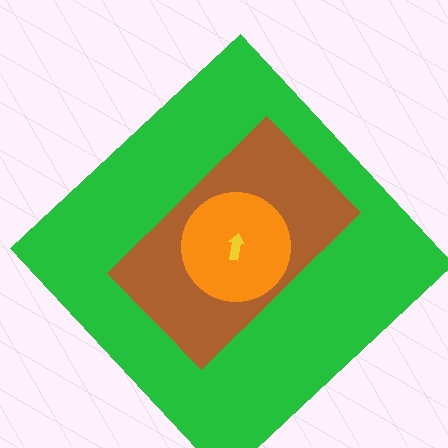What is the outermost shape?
The green diamond.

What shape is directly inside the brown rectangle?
The orange circle.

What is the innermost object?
The yellow arrow.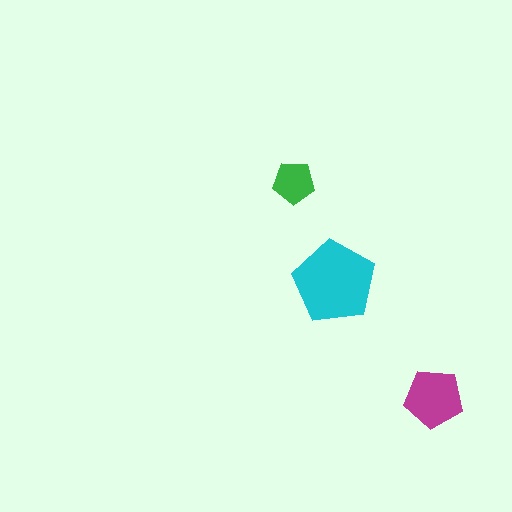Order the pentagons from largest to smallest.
the cyan one, the magenta one, the green one.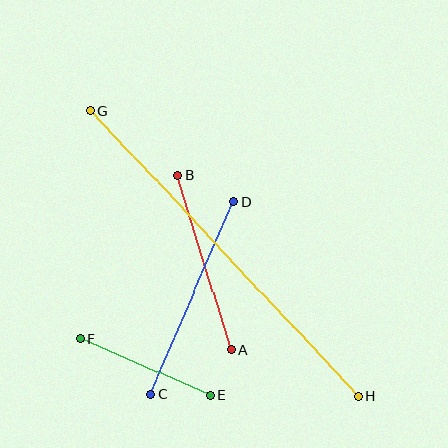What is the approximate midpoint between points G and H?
The midpoint is at approximately (225, 254) pixels.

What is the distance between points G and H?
The distance is approximately 391 pixels.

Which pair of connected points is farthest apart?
Points G and H are farthest apart.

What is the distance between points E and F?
The distance is approximately 142 pixels.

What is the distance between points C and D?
The distance is approximately 210 pixels.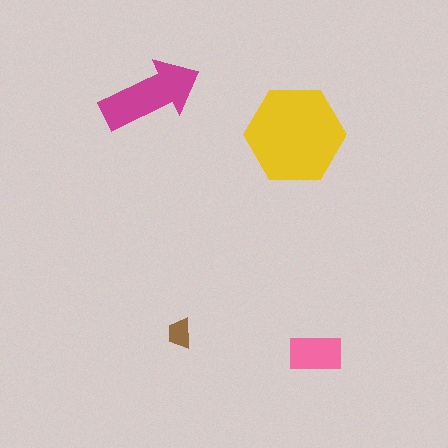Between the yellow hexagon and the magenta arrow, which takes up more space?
The yellow hexagon.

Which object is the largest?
The yellow hexagon.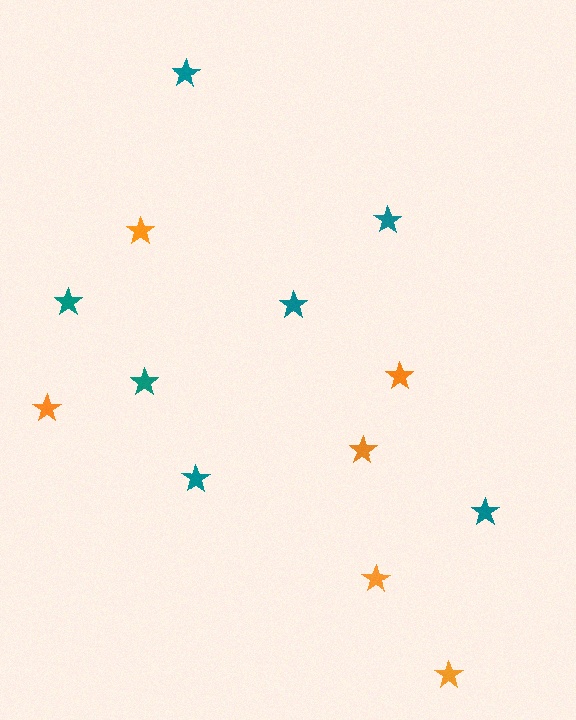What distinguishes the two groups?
There are 2 groups: one group of teal stars (7) and one group of orange stars (6).